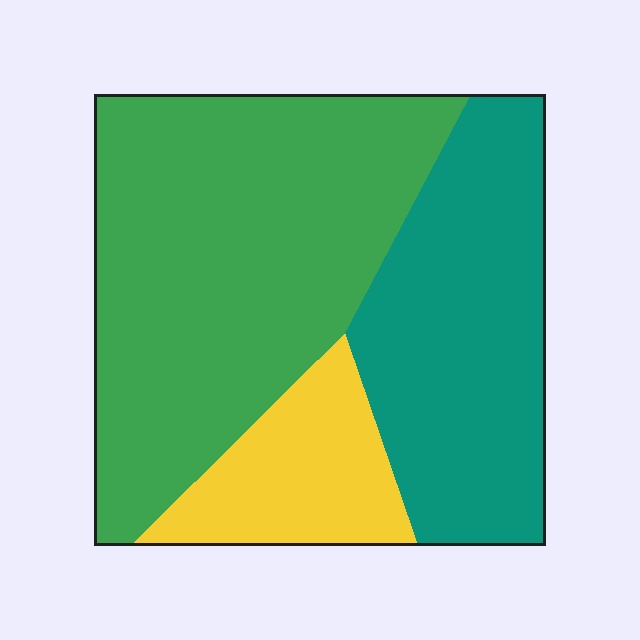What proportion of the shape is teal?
Teal covers roughly 35% of the shape.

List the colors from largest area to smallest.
From largest to smallest: green, teal, yellow.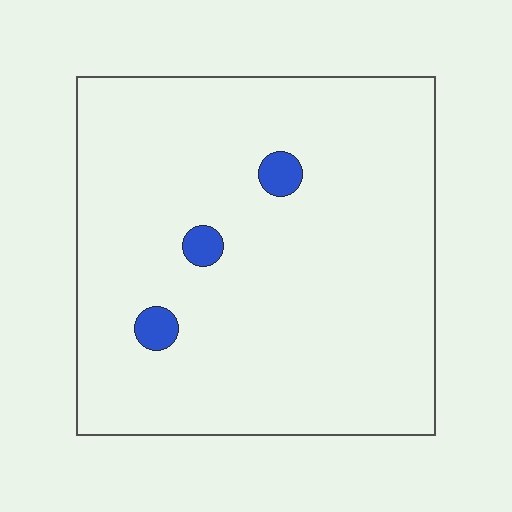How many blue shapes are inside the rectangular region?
3.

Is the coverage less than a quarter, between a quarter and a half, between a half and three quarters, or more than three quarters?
Less than a quarter.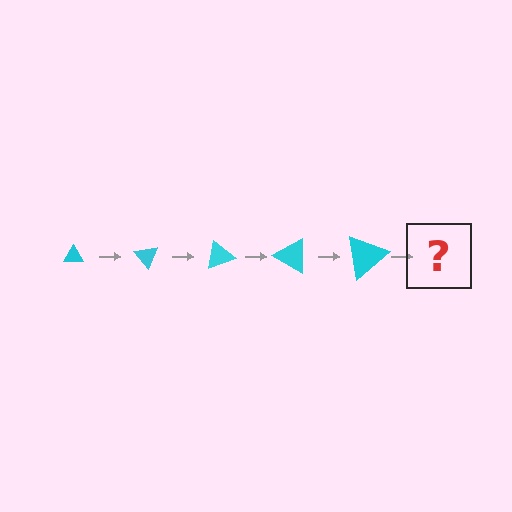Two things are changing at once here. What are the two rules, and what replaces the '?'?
The two rules are that the triangle grows larger each step and it rotates 50 degrees each step. The '?' should be a triangle, larger than the previous one and rotated 250 degrees from the start.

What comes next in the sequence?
The next element should be a triangle, larger than the previous one and rotated 250 degrees from the start.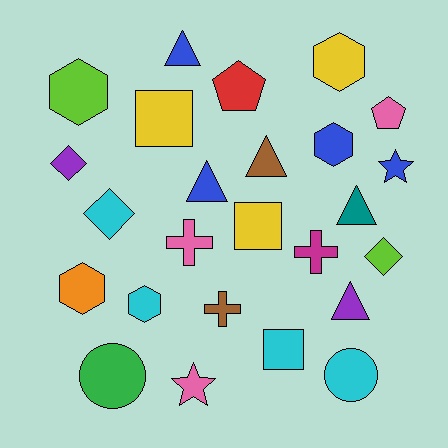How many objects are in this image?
There are 25 objects.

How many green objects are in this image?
There is 1 green object.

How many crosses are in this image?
There are 3 crosses.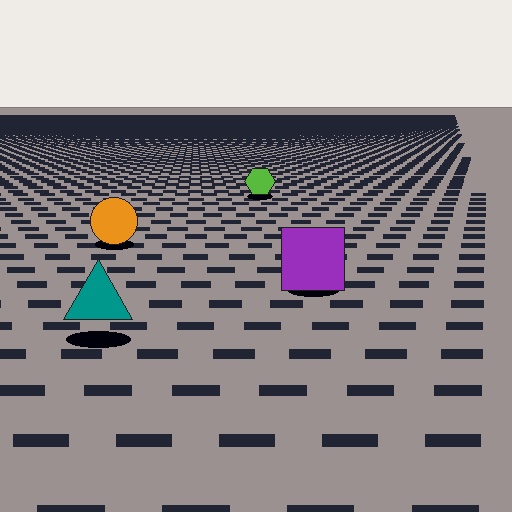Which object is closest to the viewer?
The teal triangle is closest. The texture marks near it are larger and more spread out.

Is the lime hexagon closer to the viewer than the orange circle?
No. The orange circle is closer — you can tell from the texture gradient: the ground texture is coarser near it.